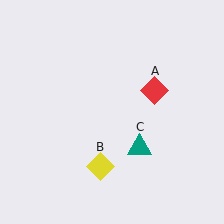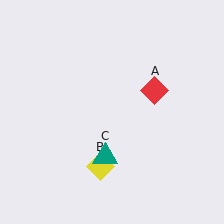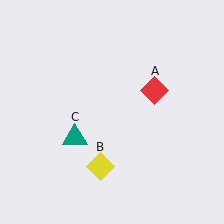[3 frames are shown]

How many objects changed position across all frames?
1 object changed position: teal triangle (object C).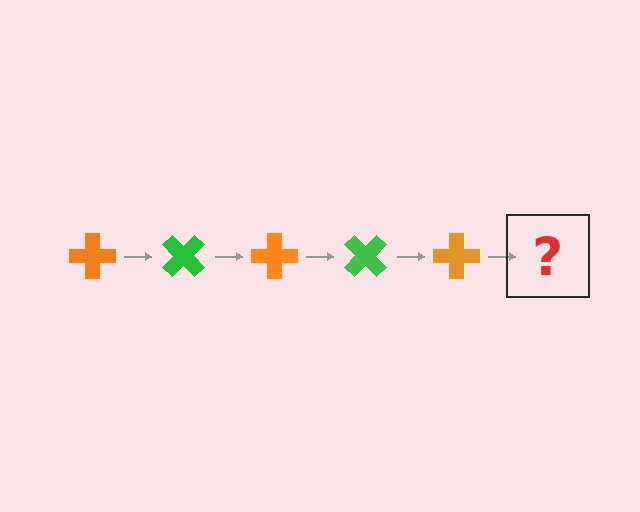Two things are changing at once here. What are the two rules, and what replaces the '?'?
The two rules are that it rotates 45 degrees each step and the color cycles through orange and green. The '?' should be a green cross, rotated 225 degrees from the start.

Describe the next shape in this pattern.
It should be a green cross, rotated 225 degrees from the start.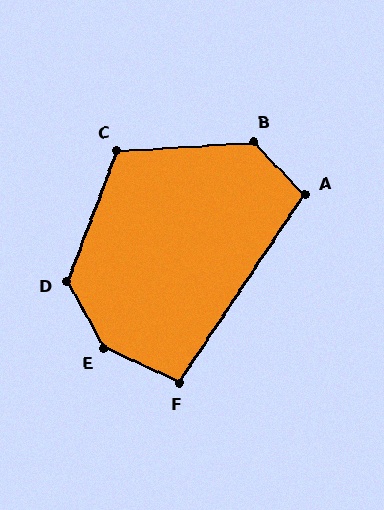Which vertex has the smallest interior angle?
F, at approximately 99 degrees.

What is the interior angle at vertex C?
Approximately 115 degrees (obtuse).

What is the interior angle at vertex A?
Approximately 102 degrees (obtuse).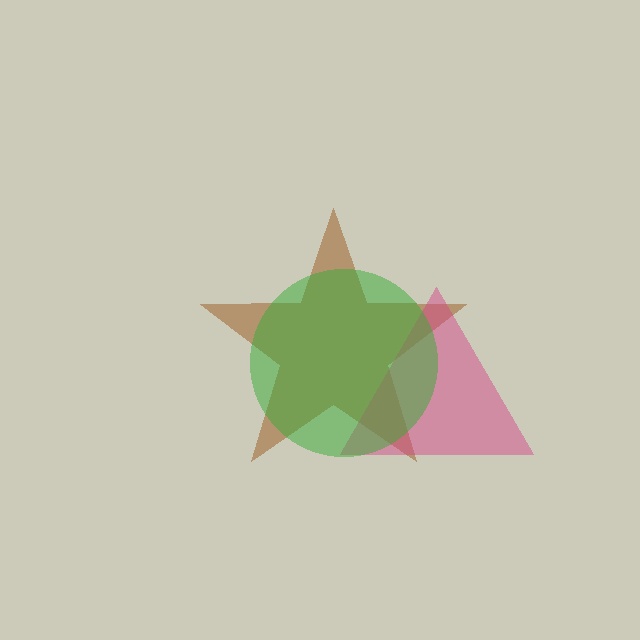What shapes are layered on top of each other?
The layered shapes are: a brown star, a magenta triangle, a green circle.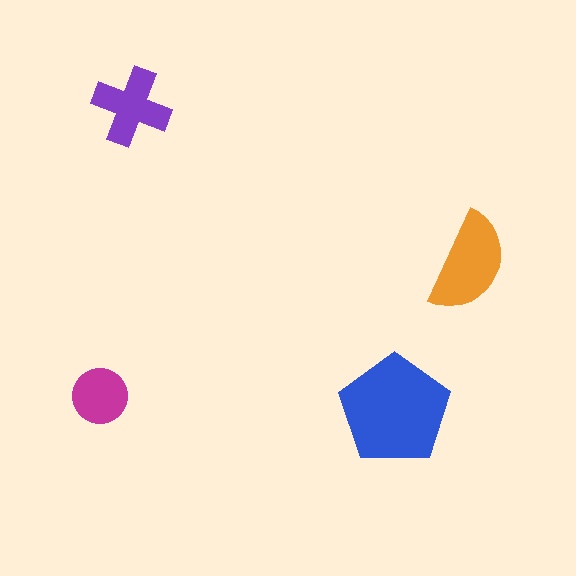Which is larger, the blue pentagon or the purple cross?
The blue pentagon.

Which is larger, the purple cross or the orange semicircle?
The orange semicircle.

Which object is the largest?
The blue pentagon.